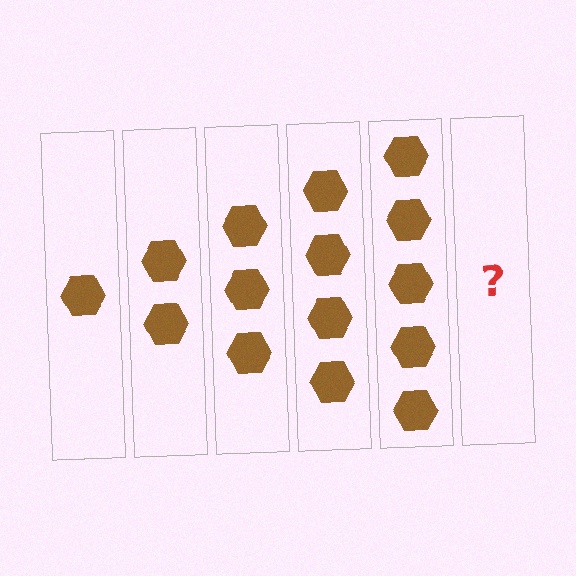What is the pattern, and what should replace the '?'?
The pattern is that each step adds one more hexagon. The '?' should be 6 hexagons.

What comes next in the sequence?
The next element should be 6 hexagons.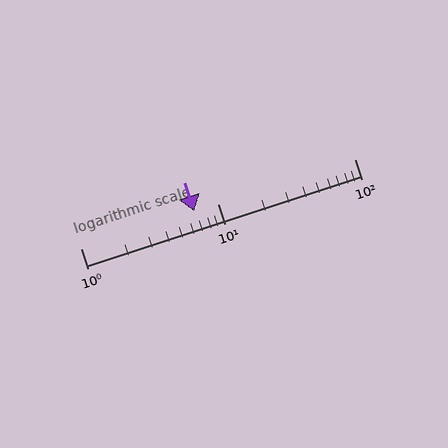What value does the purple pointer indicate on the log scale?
The pointer indicates approximately 6.8.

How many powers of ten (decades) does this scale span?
The scale spans 2 decades, from 1 to 100.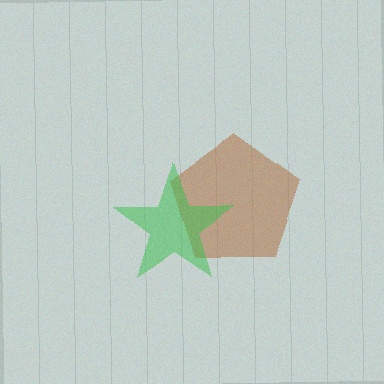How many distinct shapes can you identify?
There are 2 distinct shapes: a brown pentagon, a green star.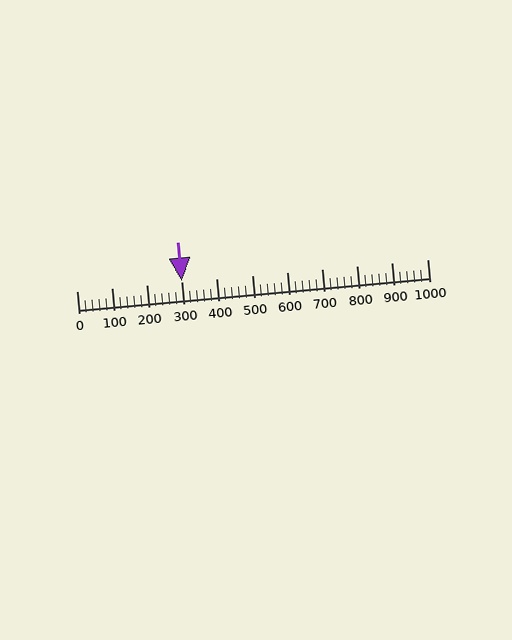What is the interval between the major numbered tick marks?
The major tick marks are spaced 100 units apart.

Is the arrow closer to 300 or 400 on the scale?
The arrow is closer to 300.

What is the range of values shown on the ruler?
The ruler shows values from 0 to 1000.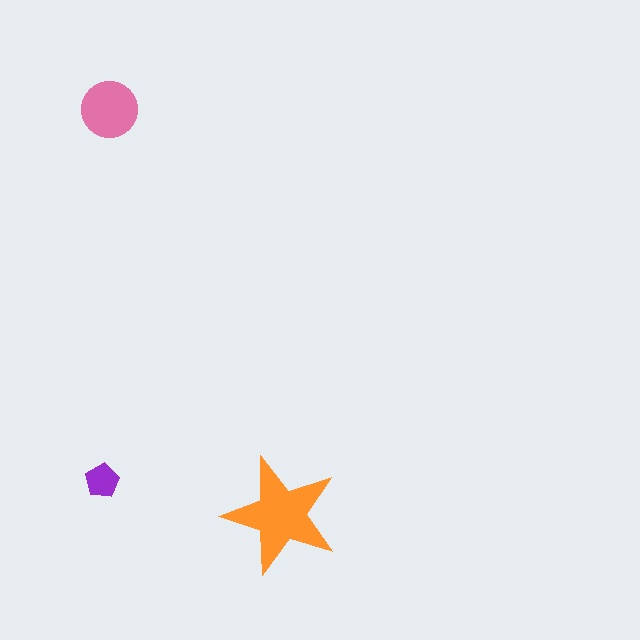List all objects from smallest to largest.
The purple pentagon, the pink circle, the orange star.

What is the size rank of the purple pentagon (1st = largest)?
3rd.